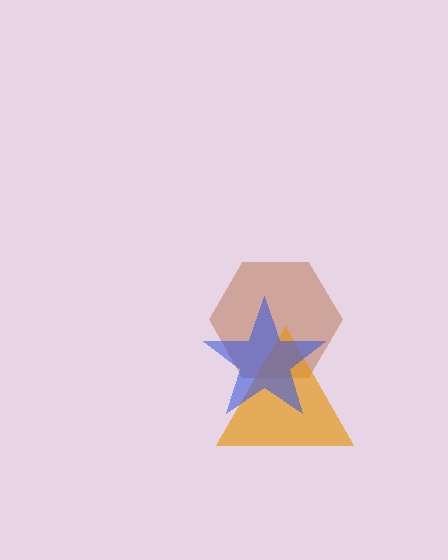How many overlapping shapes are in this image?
There are 3 overlapping shapes in the image.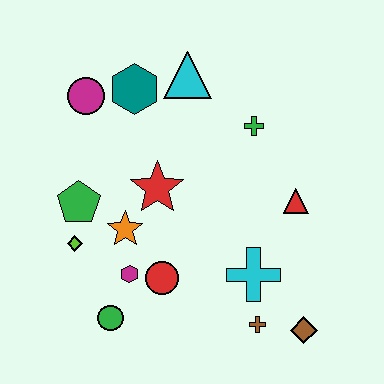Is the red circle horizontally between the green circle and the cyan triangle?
Yes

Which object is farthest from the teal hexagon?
The brown diamond is farthest from the teal hexagon.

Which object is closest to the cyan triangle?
The teal hexagon is closest to the cyan triangle.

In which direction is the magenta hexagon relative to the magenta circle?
The magenta hexagon is below the magenta circle.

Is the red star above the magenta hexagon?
Yes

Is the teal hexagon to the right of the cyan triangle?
No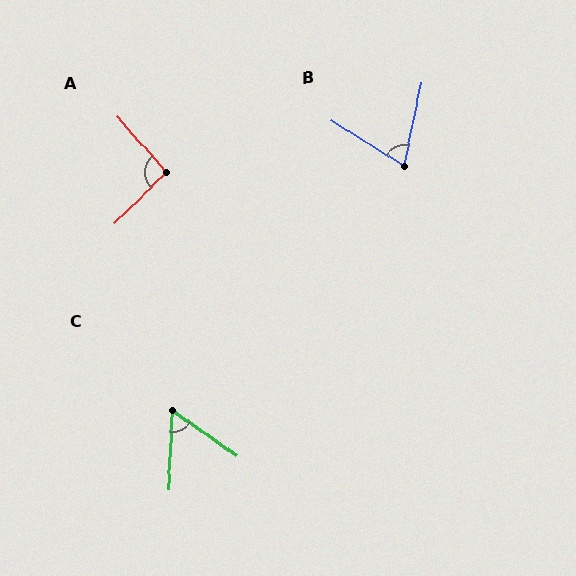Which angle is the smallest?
C, at approximately 57 degrees.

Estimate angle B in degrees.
Approximately 70 degrees.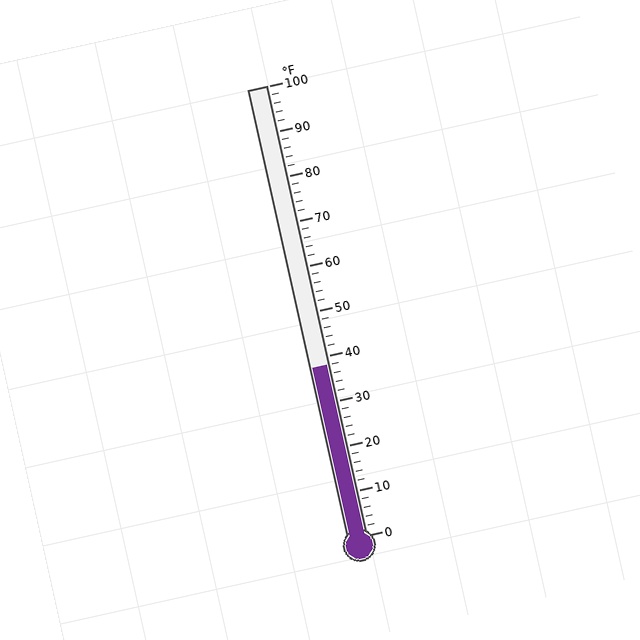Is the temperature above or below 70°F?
The temperature is below 70°F.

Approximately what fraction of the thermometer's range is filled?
The thermometer is filled to approximately 40% of its range.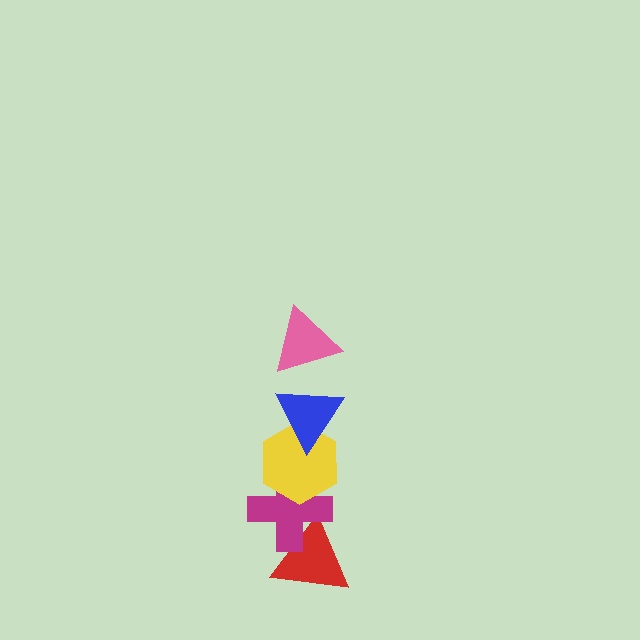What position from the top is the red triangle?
The red triangle is 5th from the top.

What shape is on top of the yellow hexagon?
The blue triangle is on top of the yellow hexagon.